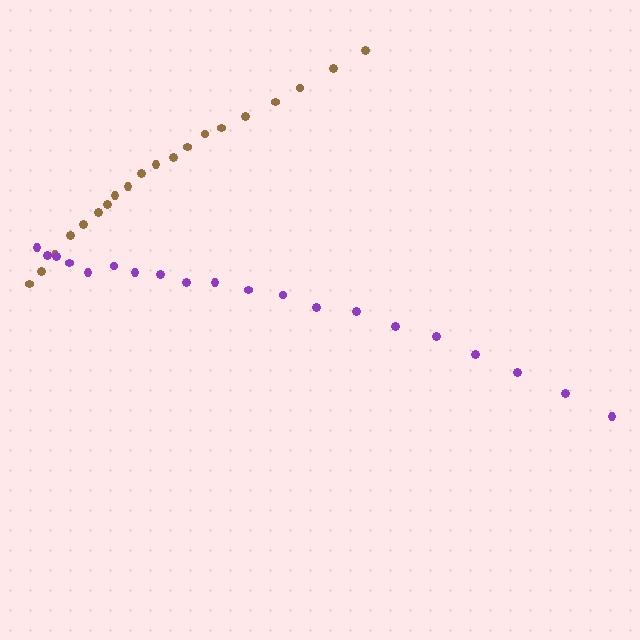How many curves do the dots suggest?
There are 2 distinct paths.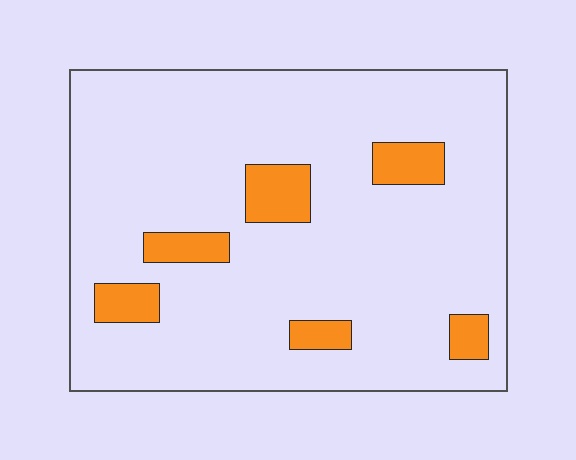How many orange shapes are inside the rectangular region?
6.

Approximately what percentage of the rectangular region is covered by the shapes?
Approximately 10%.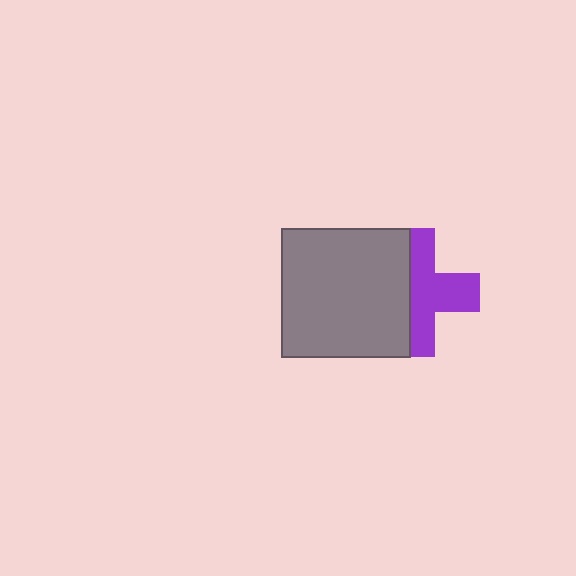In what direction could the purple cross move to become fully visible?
The purple cross could move right. That would shift it out from behind the gray rectangle entirely.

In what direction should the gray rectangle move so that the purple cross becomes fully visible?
The gray rectangle should move left. That is the shortest direction to clear the overlap and leave the purple cross fully visible.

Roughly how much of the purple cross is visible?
About half of it is visible (roughly 56%).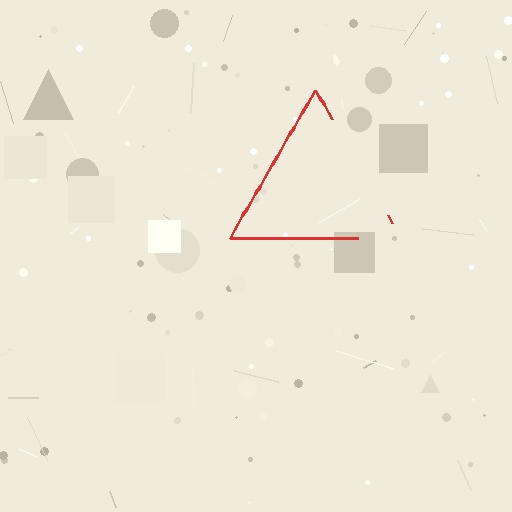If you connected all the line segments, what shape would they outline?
They would outline a triangle.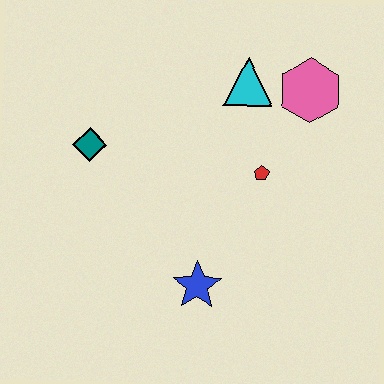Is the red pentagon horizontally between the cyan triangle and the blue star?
No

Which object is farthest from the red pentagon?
The teal diamond is farthest from the red pentagon.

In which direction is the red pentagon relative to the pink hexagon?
The red pentagon is below the pink hexagon.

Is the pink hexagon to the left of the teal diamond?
No